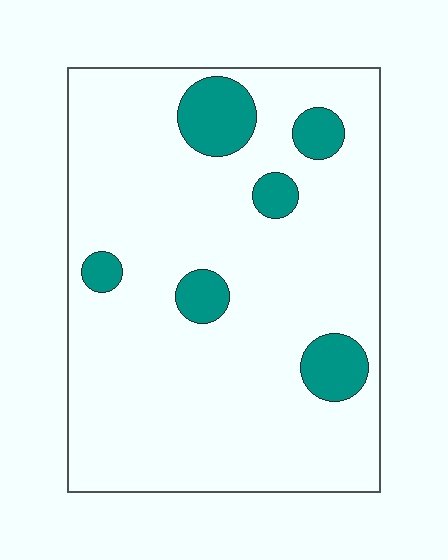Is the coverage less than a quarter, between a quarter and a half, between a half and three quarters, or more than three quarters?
Less than a quarter.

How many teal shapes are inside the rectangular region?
6.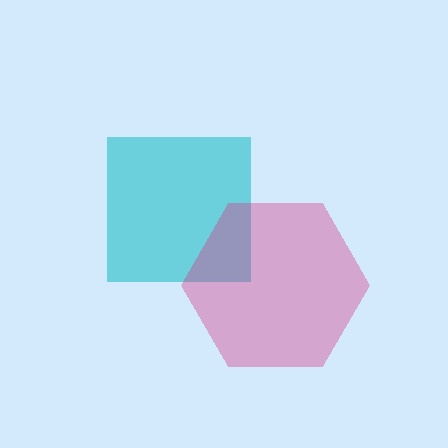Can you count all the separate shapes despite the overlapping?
Yes, there are 2 separate shapes.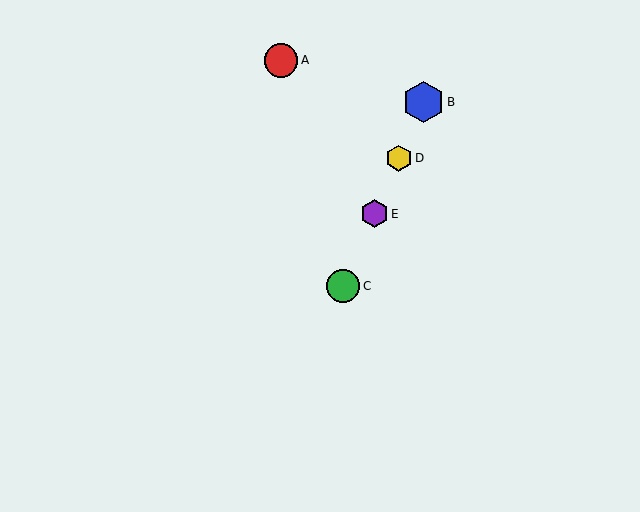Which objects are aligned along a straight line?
Objects B, C, D, E are aligned along a straight line.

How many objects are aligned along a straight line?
4 objects (B, C, D, E) are aligned along a straight line.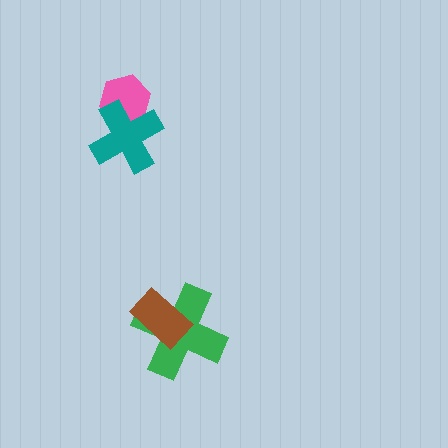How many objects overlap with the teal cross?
1 object overlaps with the teal cross.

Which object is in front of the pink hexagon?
The teal cross is in front of the pink hexagon.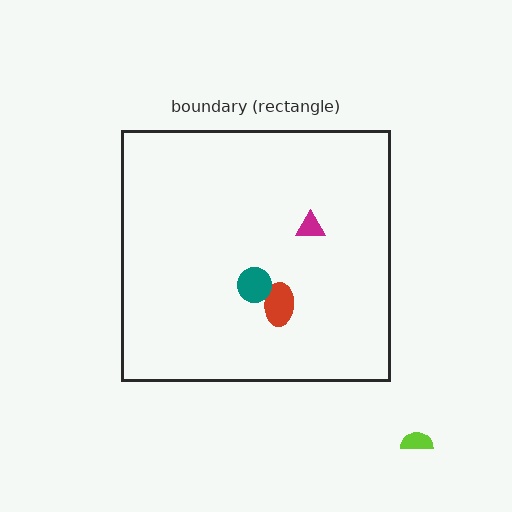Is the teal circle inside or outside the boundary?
Inside.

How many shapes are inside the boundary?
3 inside, 1 outside.